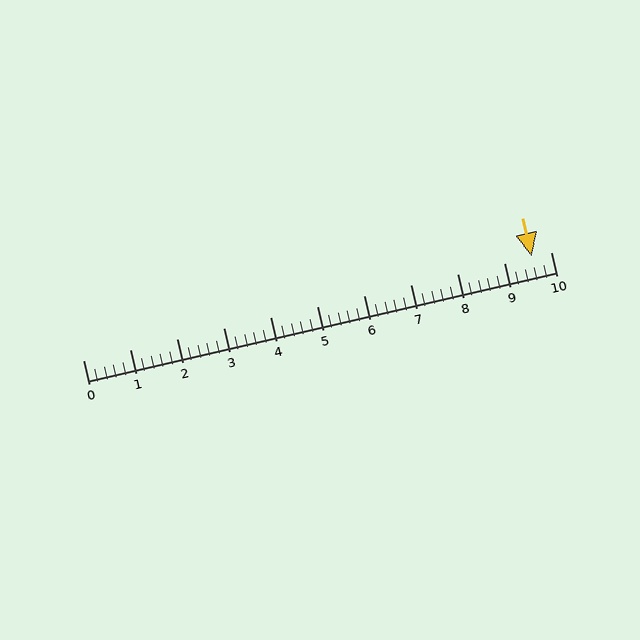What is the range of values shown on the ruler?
The ruler shows values from 0 to 10.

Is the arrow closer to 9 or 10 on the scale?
The arrow is closer to 10.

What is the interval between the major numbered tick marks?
The major tick marks are spaced 1 units apart.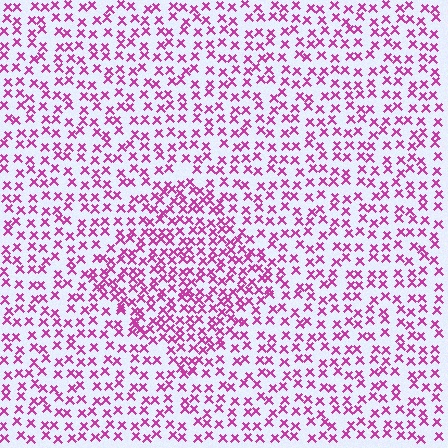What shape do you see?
I see a diamond.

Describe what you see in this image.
The image contains small magenta elements arranged at two different densities. A diamond-shaped region is visible where the elements are more densely packed than the surrounding area.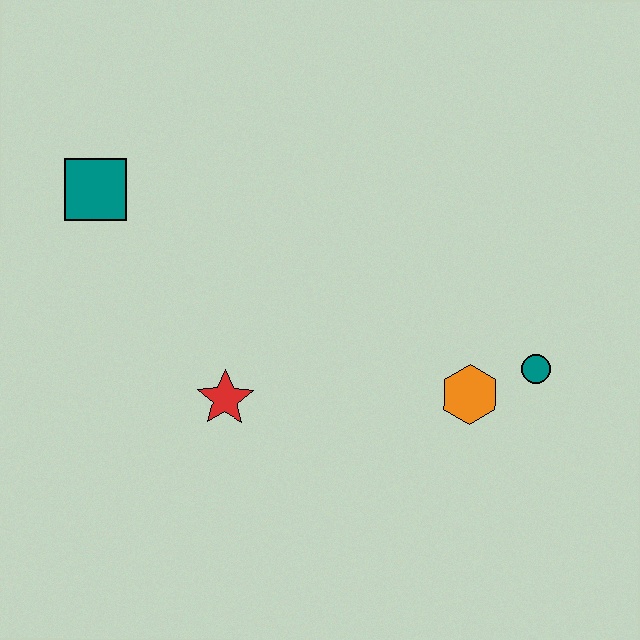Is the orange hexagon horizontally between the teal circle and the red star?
Yes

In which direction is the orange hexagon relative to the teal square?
The orange hexagon is to the right of the teal square.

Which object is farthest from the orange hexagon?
The teal square is farthest from the orange hexagon.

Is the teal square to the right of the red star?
No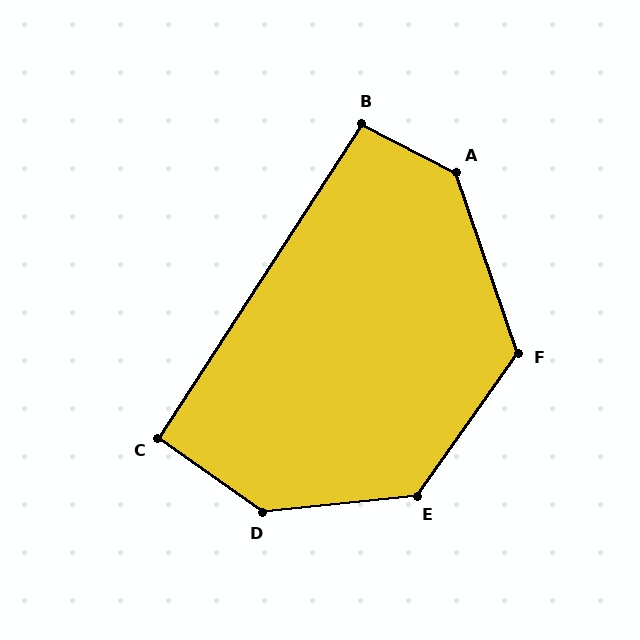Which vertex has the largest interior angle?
D, at approximately 139 degrees.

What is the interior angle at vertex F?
Approximately 126 degrees (obtuse).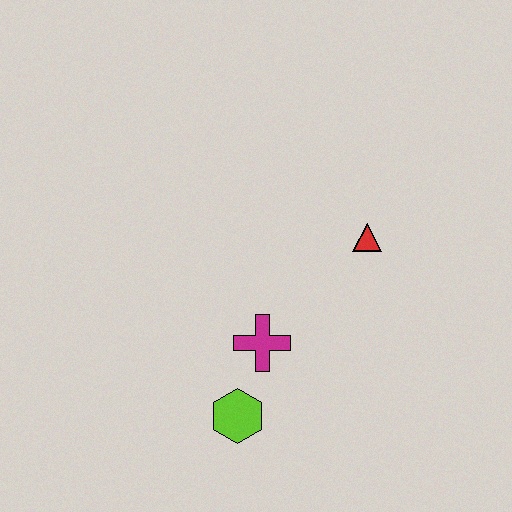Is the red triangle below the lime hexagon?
No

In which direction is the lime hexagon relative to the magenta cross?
The lime hexagon is below the magenta cross.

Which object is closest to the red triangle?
The magenta cross is closest to the red triangle.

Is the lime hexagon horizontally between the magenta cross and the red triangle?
No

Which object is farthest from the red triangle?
The lime hexagon is farthest from the red triangle.